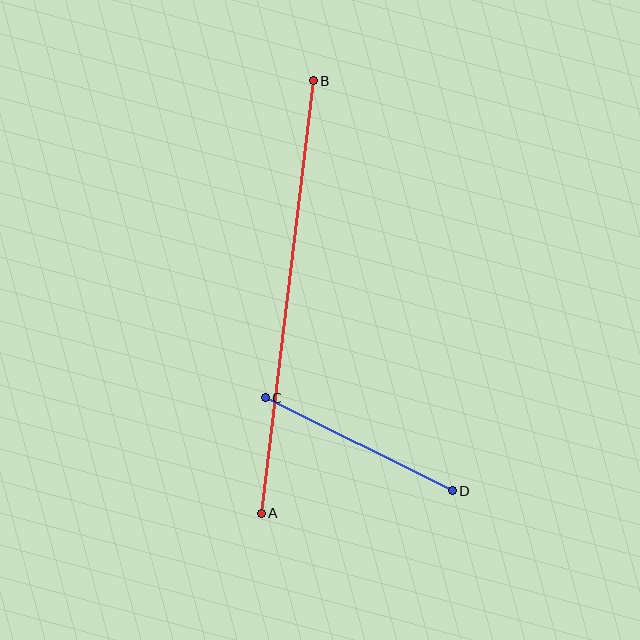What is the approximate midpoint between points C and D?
The midpoint is at approximately (359, 444) pixels.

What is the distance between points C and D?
The distance is approximately 209 pixels.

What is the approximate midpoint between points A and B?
The midpoint is at approximately (287, 297) pixels.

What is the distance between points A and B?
The distance is approximately 436 pixels.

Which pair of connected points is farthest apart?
Points A and B are farthest apart.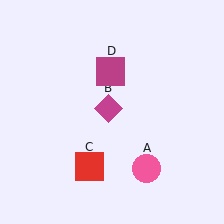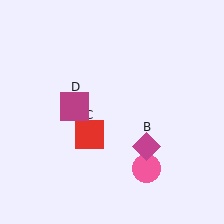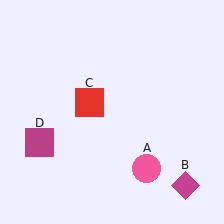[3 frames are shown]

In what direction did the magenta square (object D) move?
The magenta square (object D) moved down and to the left.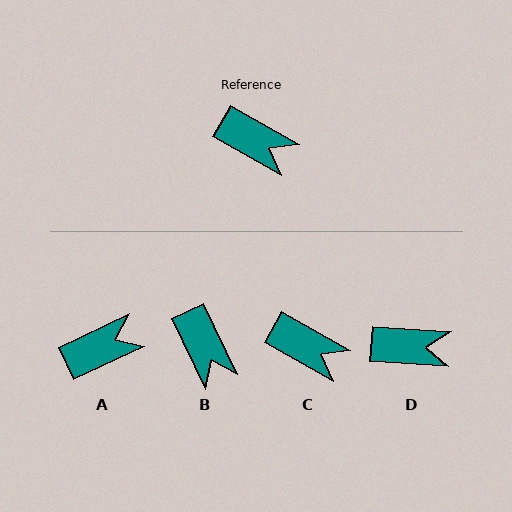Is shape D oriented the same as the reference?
No, it is off by about 26 degrees.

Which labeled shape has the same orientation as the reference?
C.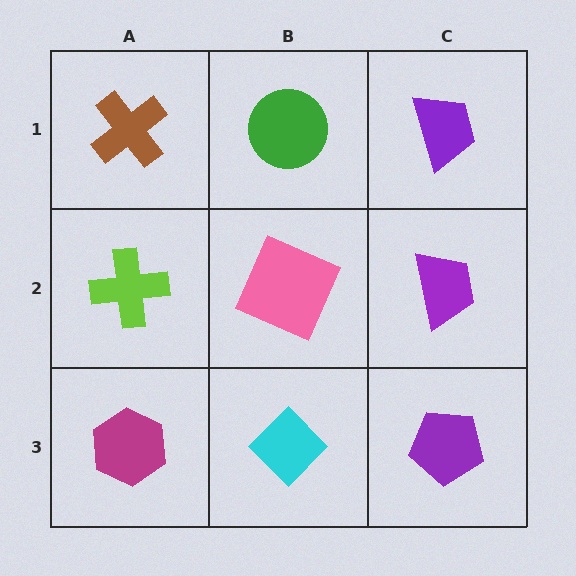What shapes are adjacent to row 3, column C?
A purple trapezoid (row 2, column C), a cyan diamond (row 3, column B).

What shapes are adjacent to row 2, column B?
A green circle (row 1, column B), a cyan diamond (row 3, column B), a lime cross (row 2, column A), a purple trapezoid (row 2, column C).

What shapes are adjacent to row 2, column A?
A brown cross (row 1, column A), a magenta hexagon (row 3, column A), a pink square (row 2, column B).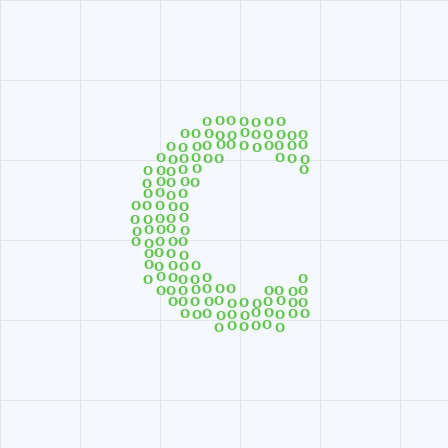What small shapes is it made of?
It is made of small letter O's.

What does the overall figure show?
The overall figure shows the letter C.